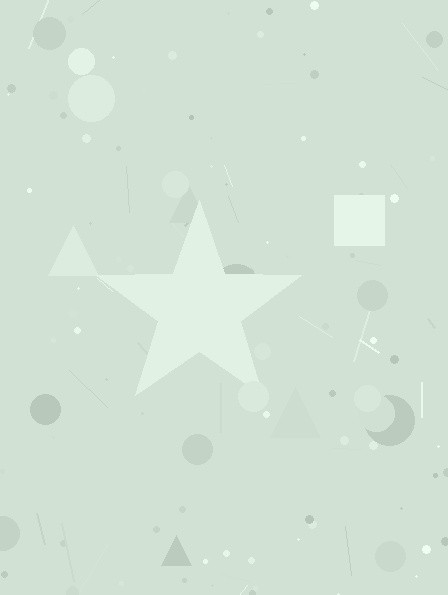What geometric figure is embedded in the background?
A star is embedded in the background.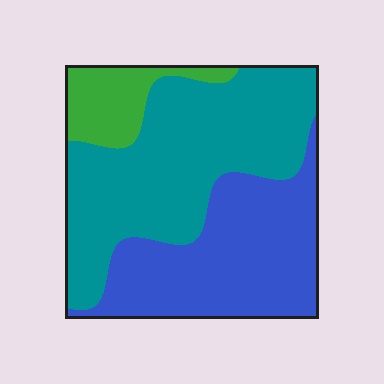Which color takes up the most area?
Teal, at roughly 50%.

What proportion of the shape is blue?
Blue takes up between a quarter and a half of the shape.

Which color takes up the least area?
Green, at roughly 10%.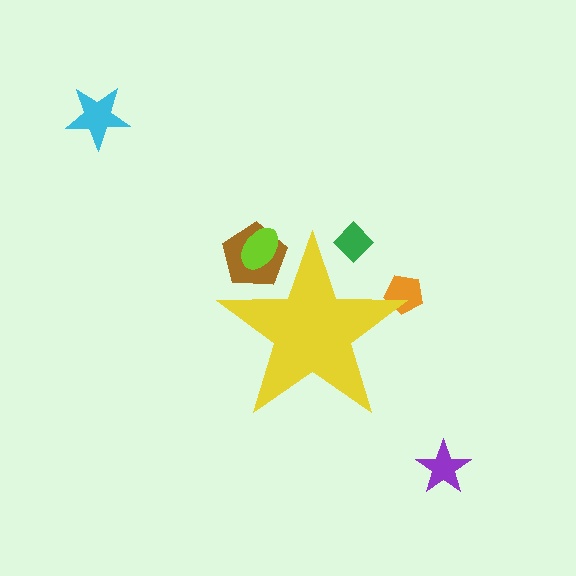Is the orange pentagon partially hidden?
Yes, the orange pentagon is partially hidden behind the yellow star.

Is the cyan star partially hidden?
No, the cyan star is fully visible.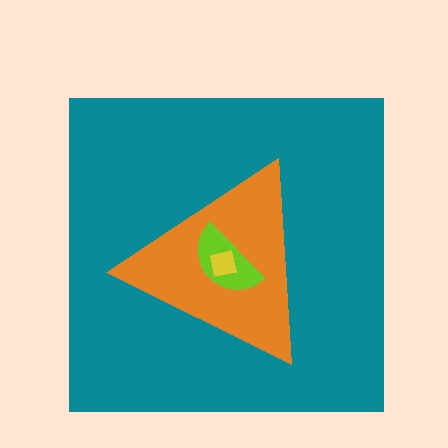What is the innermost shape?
The yellow square.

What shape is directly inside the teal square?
The orange triangle.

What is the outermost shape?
The teal square.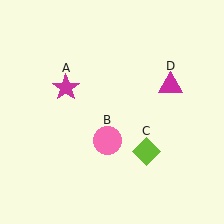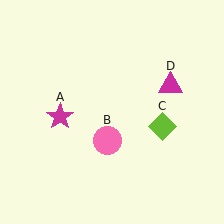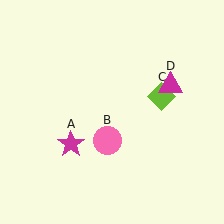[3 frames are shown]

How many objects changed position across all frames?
2 objects changed position: magenta star (object A), lime diamond (object C).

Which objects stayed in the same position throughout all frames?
Pink circle (object B) and magenta triangle (object D) remained stationary.